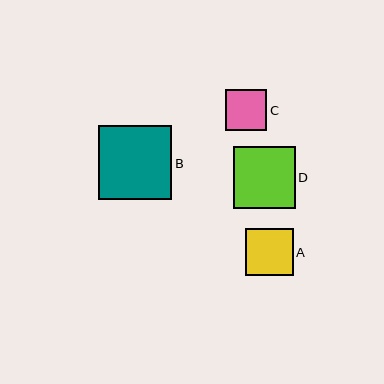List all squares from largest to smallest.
From largest to smallest: B, D, A, C.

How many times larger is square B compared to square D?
Square B is approximately 1.2 times the size of square D.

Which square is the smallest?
Square C is the smallest with a size of approximately 41 pixels.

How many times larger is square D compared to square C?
Square D is approximately 1.5 times the size of square C.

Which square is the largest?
Square B is the largest with a size of approximately 73 pixels.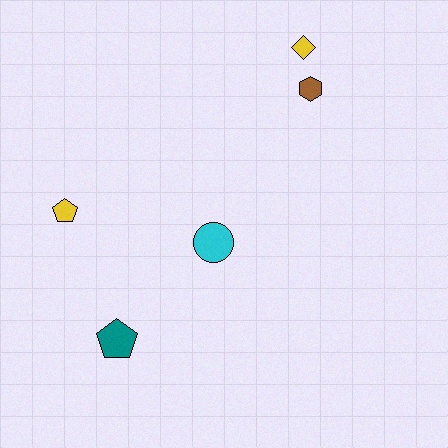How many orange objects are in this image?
There are no orange objects.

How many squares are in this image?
There are no squares.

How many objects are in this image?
There are 5 objects.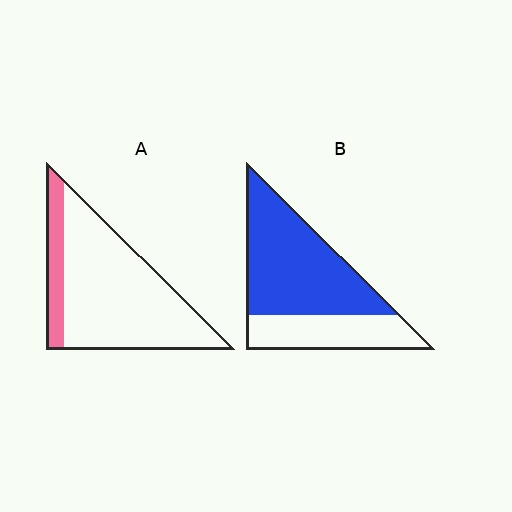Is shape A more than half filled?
No.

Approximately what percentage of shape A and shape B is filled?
A is approximately 20% and B is approximately 65%.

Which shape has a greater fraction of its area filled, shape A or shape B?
Shape B.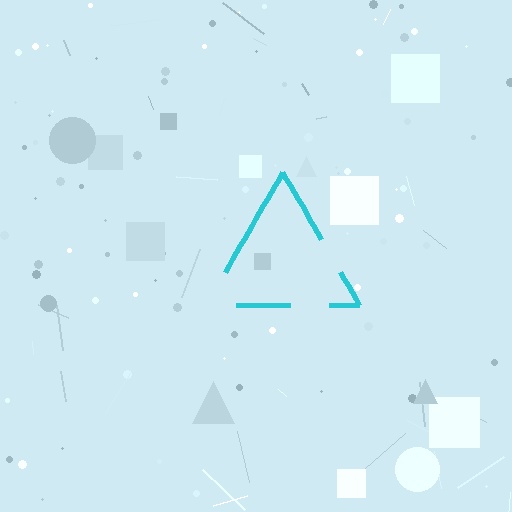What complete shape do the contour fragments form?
The contour fragments form a triangle.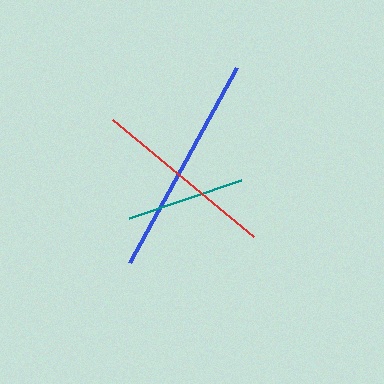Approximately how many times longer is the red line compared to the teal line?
The red line is approximately 1.5 times the length of the teal line.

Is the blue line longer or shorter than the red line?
The blue line is longer than the red line.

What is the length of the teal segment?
The teal segment is approximately 118 pixels long.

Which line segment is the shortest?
The teal line is the shortest at approximately 118 pixels.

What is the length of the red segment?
The red segment is approximately 183 pixels long.